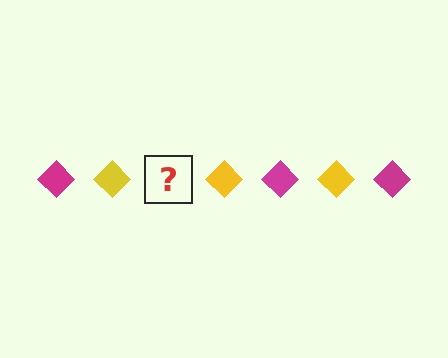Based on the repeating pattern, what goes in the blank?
The blank should be a magenta diamond.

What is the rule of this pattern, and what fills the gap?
The rule is that the pattern cycles through magenta, yellow diamonds. The gap should be filled with a magenta diamond.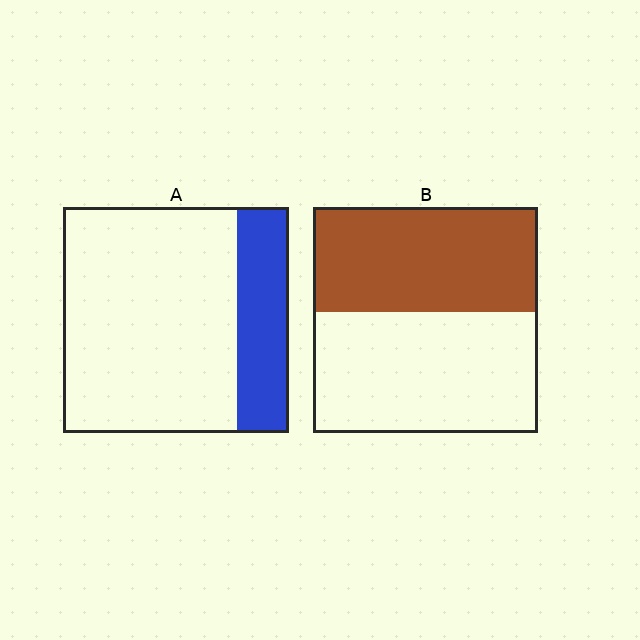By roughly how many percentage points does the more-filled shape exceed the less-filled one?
By roughly 25 percentage points (B over A).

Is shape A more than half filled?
No.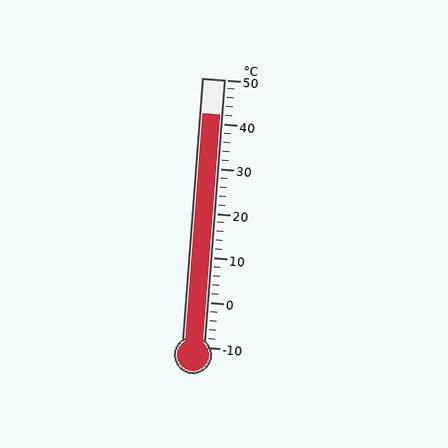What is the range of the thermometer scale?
The thermometer scale ranges from -10°C to 50°C.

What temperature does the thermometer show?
The thermometer shows approximately 42°C.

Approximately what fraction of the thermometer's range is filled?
The thermometer is filled to approximately 85% of its range.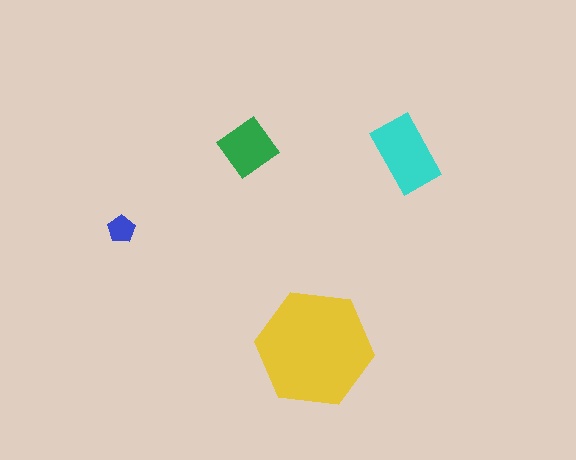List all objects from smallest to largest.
The blue pentagon, the green diamond, the cyan rectangle, the yellow hexagon.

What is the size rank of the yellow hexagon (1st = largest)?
1st.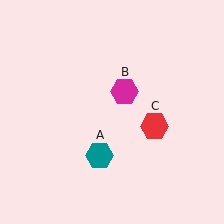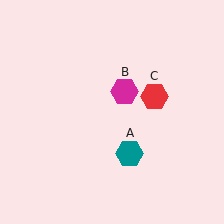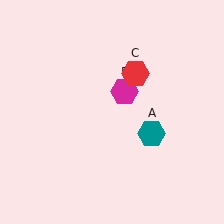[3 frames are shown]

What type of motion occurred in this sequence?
The teal hexagon (object A), red hexagon (object C) rotated counterclockwise around the center of the scene.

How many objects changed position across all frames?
2 objects changed position: teal hexagon (object A), red hexagon (object C).